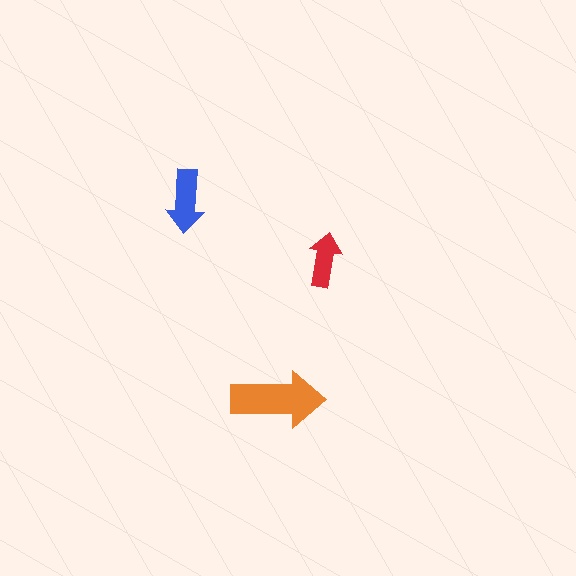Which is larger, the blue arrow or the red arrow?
The blue one.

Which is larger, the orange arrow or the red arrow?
The orange one.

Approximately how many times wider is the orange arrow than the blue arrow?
About 1.5 times wider.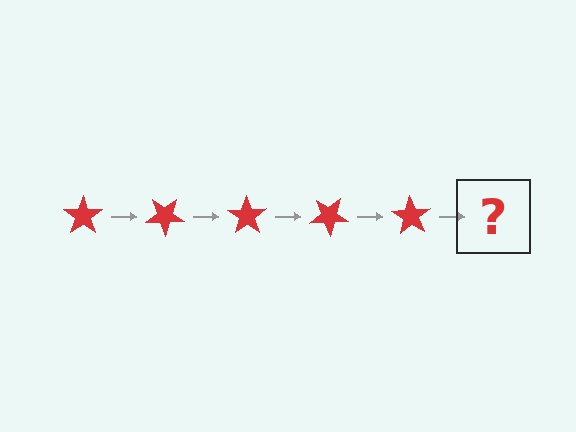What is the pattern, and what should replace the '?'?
The pattern is that the star rotates 35 degrees each step. The '?' should be a red star rotated 175 degrees.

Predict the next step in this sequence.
The next step is a red star rotated 175 degrees.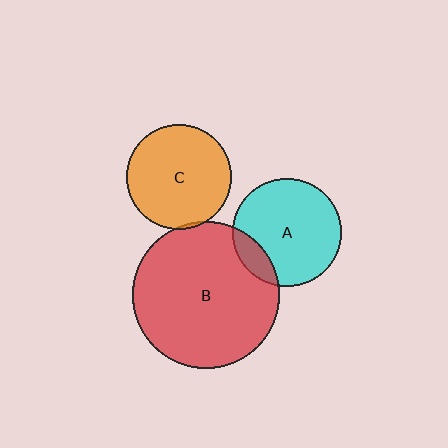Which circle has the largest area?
Circle B (red).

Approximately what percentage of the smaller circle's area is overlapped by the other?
Approximately 15%.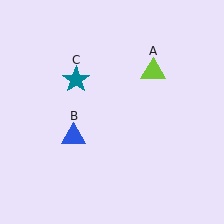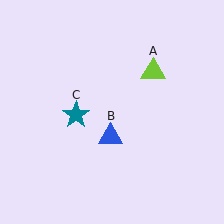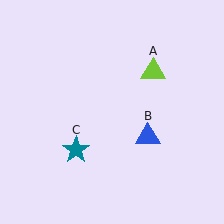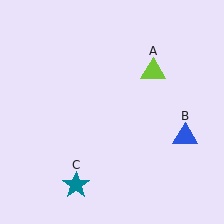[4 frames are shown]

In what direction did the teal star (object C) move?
The teal star (object C) moved down.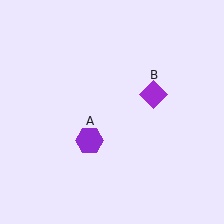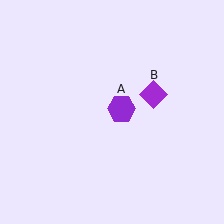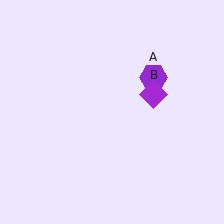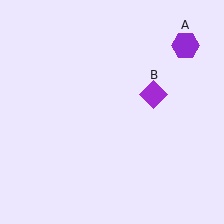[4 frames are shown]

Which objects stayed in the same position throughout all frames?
Purple diamond (object B) remained stationary.